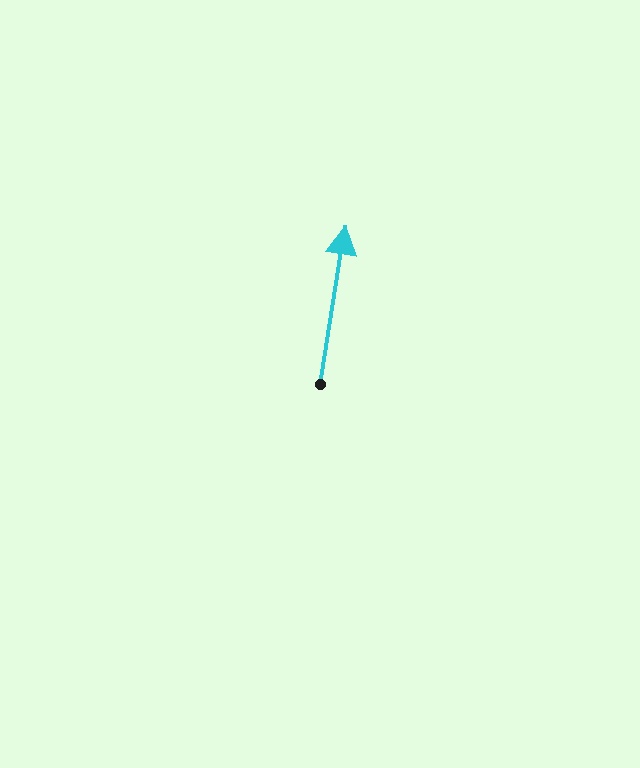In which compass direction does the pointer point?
North.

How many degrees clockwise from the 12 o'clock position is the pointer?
Approximately 9 degrees.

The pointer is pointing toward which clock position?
Roughly 12 o'clock.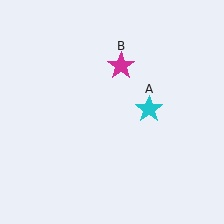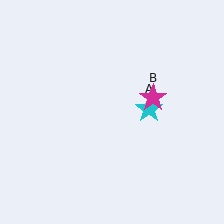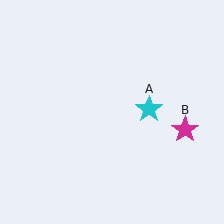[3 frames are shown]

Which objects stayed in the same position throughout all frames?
Cyan star (object A) remained stationary.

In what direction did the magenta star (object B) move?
The magenta star (object B) moved down and to the right.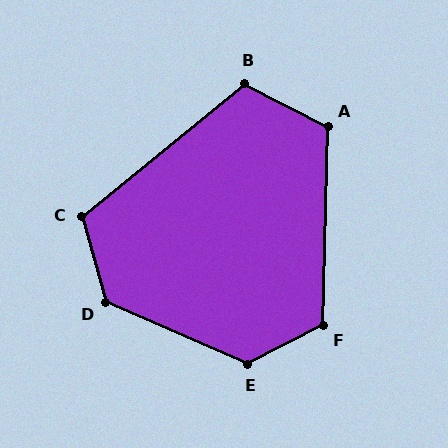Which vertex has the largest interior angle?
E, at approximately 130 degrees.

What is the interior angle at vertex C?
Approximately 114 degrees (obtuse).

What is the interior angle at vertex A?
Approximately 116 degrees (obtuse).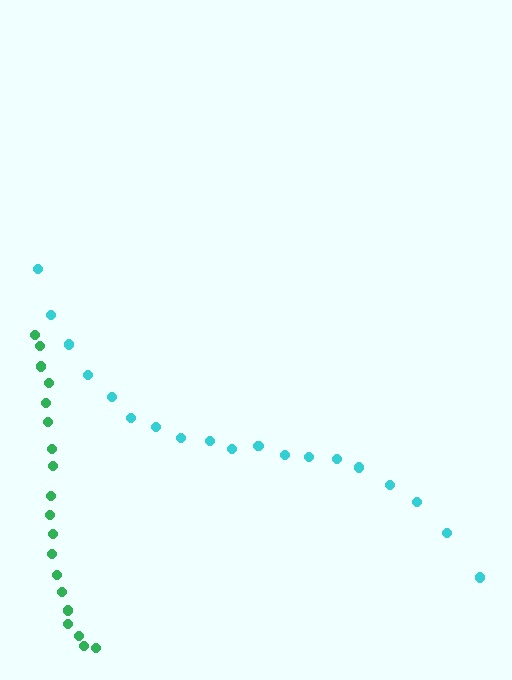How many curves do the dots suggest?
There are 2 distinct paths.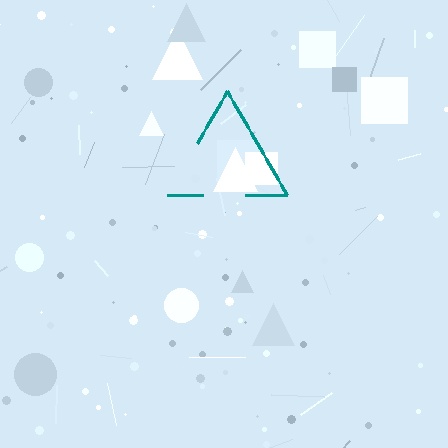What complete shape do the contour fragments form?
The contour fragments form a triangle.